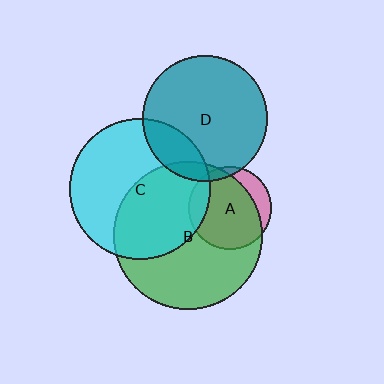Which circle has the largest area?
Circle B (green).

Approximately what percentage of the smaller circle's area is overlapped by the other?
Approximately 5%.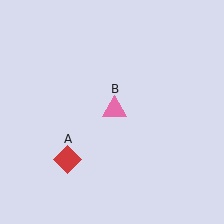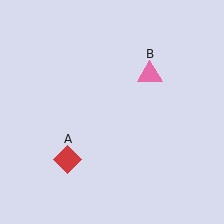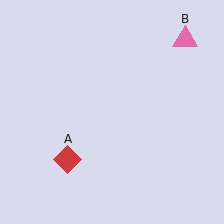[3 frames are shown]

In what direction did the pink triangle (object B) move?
The pink triangle (object B) moved up and to the right.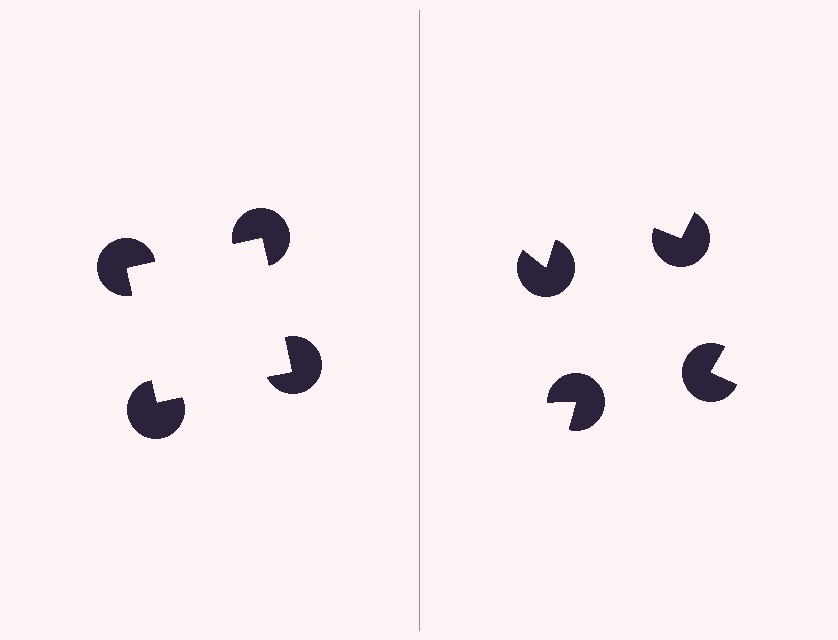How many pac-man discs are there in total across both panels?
8 — 4 on each side.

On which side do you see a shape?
An illusory square appears on the left side. On the right side the wedge cuts are rotated, so no coherent shape forms.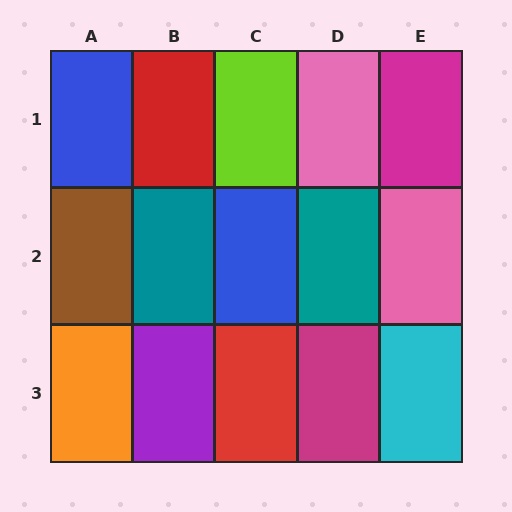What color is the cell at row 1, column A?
Blue.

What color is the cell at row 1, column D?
Pink.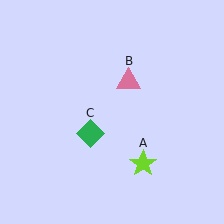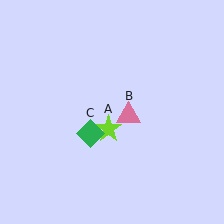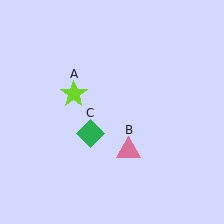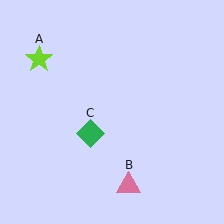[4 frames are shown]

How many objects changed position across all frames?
2 objects changed position: lime star (object A), pink triangle (object B).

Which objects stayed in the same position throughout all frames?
Green diamond (object C) remained stationary.